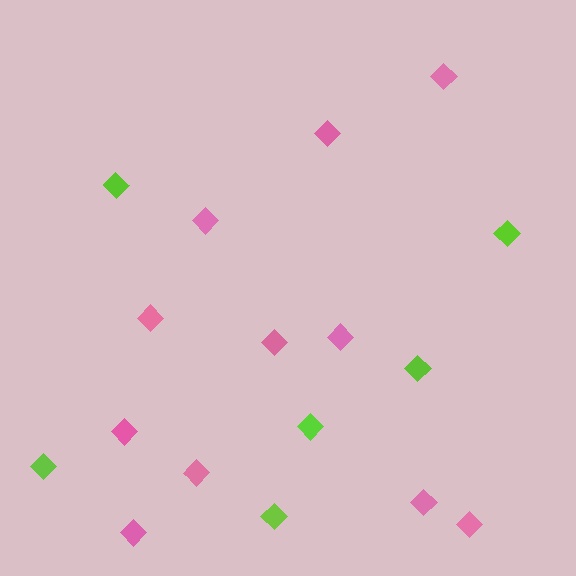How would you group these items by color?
There are 2 groups: one group of lime diamonds (6) and one group of pink diamonds (11).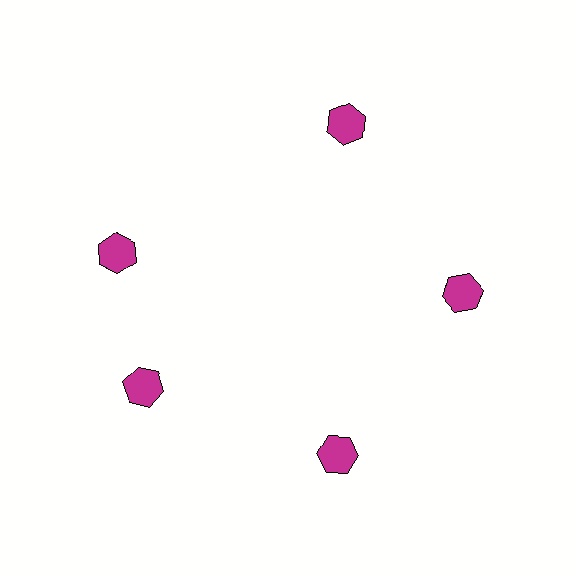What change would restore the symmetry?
The symmetry would be restored by rotating it back into even spacing with its neighbors so that all 5 hexagons sit at equal angles and equal distance from the center.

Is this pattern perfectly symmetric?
No. The 5 magenta hexagons are arranged in a ring, but one element near the 10 o'clock position is rotated out of alignment along the ring, breaking the 5-fold rotational symmetry.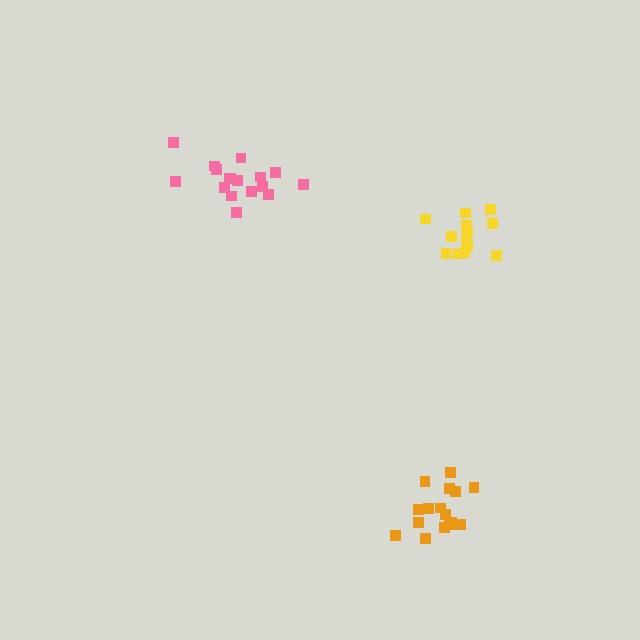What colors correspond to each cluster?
The clusters are colored: pink, orange, yellow.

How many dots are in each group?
Group 1: 17 dots, Group 2: 16 dots, Group 3: 13 dots (46 total).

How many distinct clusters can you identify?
There are 3 distinct clusters.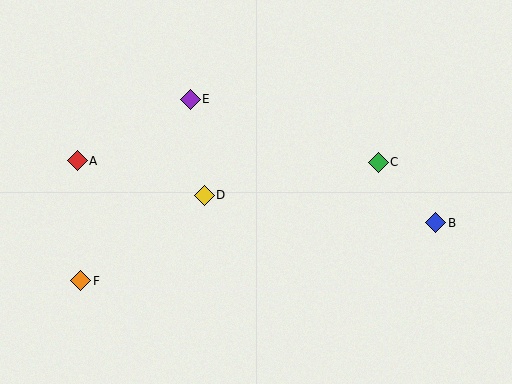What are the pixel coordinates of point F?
Point F is at (81, 281).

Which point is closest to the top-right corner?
Point C is closest to the top-right corner.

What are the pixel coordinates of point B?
Point B is at (436, 223).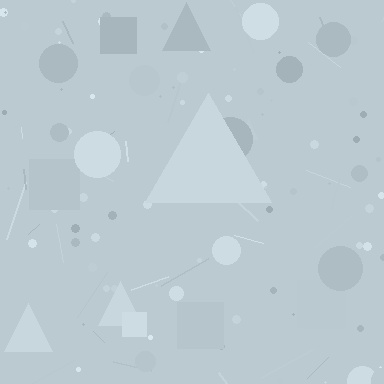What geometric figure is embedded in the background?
A triangle is embedded in the background.